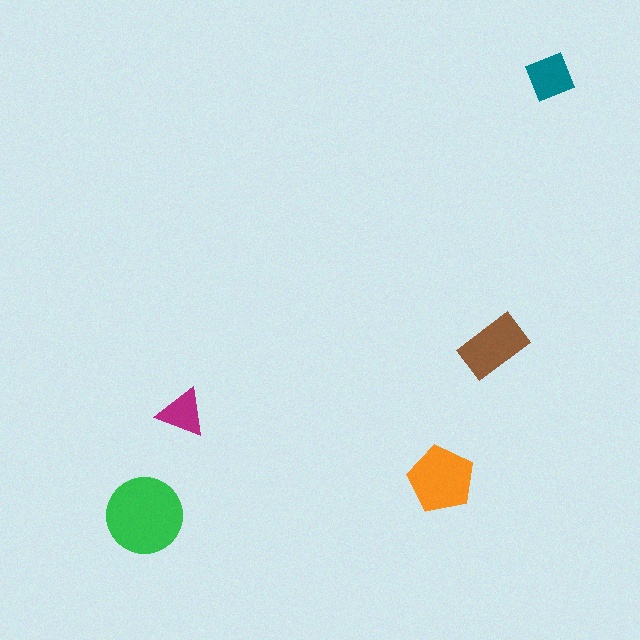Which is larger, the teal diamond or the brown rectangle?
The brown rectangle.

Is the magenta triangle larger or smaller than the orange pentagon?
Smaller.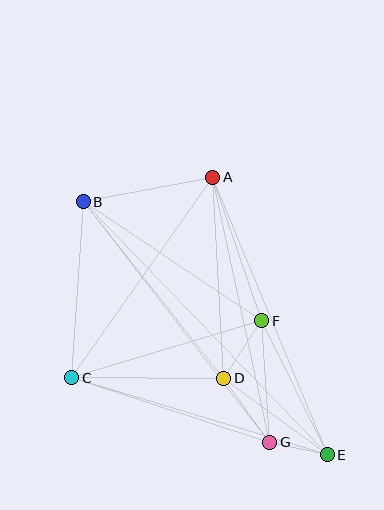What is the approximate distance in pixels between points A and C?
The distance between A and C is approximately 245 pixels.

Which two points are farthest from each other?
Points B and E are farthest from each other.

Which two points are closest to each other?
Points E and G are closest to each other.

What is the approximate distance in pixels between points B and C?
The distance between B and C is approximately 176 pixels.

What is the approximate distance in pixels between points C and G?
The distance between C and G is approximately 208 pixels.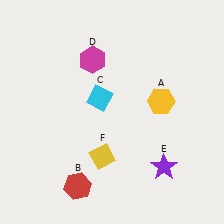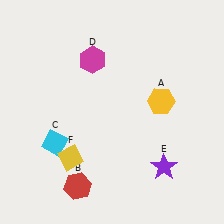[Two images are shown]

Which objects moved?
The objects that moved are: the cyan diamond (C), the yellow diamond (F).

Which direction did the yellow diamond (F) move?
The yellow diamond (F) moved left.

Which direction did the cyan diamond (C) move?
The cyan diamond (C) moved left.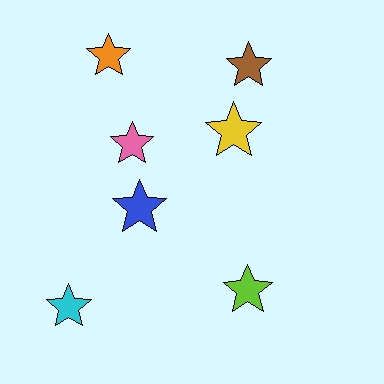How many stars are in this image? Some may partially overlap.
There are 7 stars.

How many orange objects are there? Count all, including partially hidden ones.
There is 1 orange object.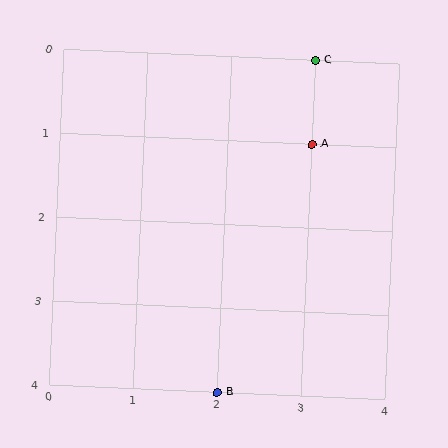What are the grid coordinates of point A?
Point A is at grid coordinates (3, 1).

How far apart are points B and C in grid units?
Points B and C are 1 column and 4 rows apart (about 4.1 grid units diagonally).